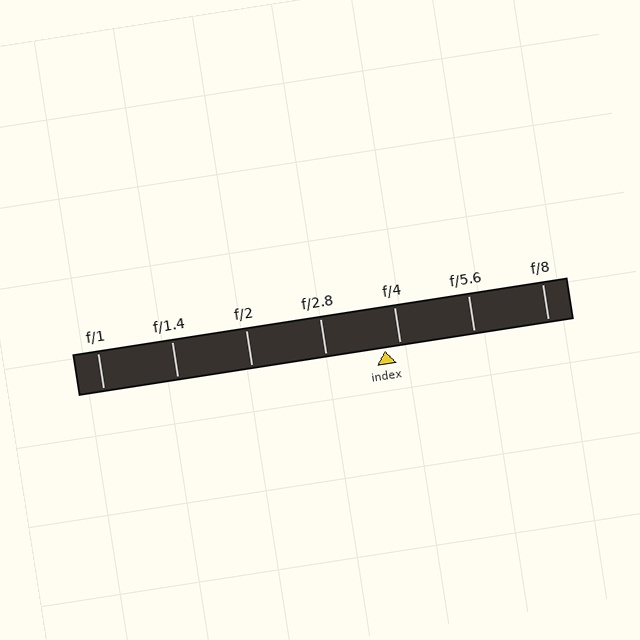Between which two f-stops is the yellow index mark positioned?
The index mark is between f/2.8 and f/4.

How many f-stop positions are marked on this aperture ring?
There are 7 f-stop positions marked.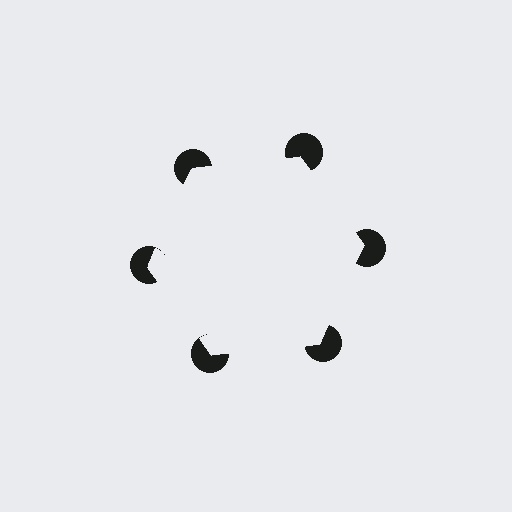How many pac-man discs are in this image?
There are 6 — one at each vertex of the illusory hexagon.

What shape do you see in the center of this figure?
An illusory hexagon — its edges are inferred from the aligned wedge cuts in the pac-man discs, not physically drawn.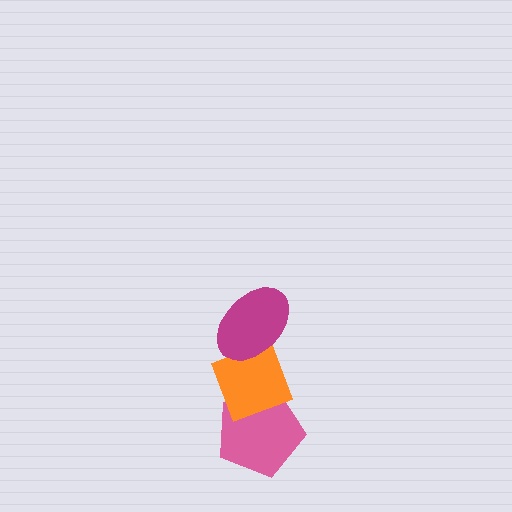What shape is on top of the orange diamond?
The magenta ellipse is on top of the orange diamond.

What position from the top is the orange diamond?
The orange diamond is 2nd from the top.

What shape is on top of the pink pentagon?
The orange diamond is on top of the pink pentagon.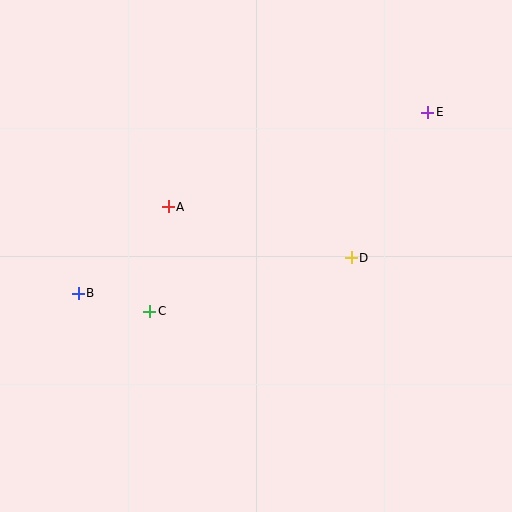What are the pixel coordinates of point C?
Point C is at (150, 311).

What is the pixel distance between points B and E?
The distance between B and E is 394 pixels.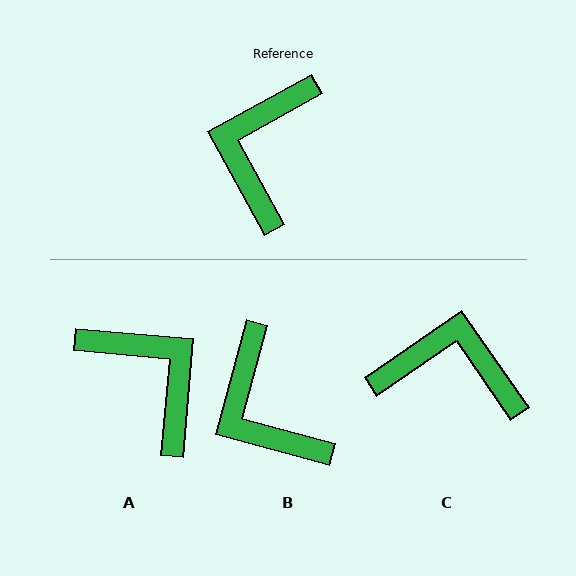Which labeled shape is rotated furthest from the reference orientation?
A, about 124 degrees away.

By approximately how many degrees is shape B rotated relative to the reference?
Approximately 46 degrees counter-clockwise.